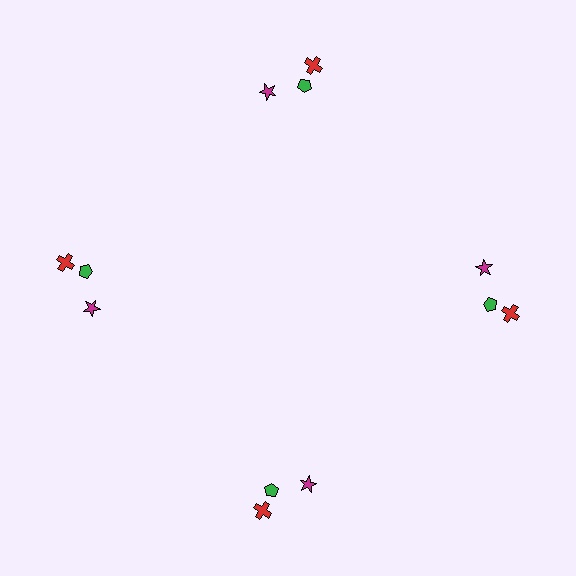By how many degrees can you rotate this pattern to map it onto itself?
The pattern maps onto itself every 90 degrees of rotation.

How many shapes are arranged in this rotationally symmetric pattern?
There are 12 shapes, arranged in 4 groups of 3.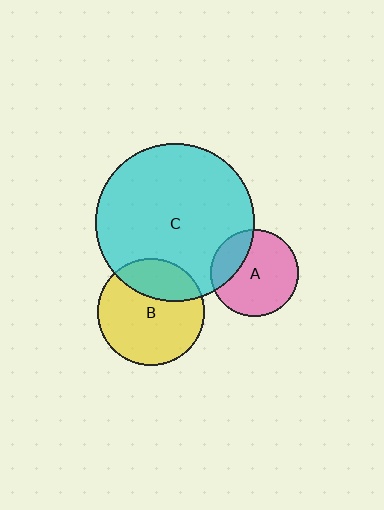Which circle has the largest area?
Circle C (cyan).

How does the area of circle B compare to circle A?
Approximately 1.5 times.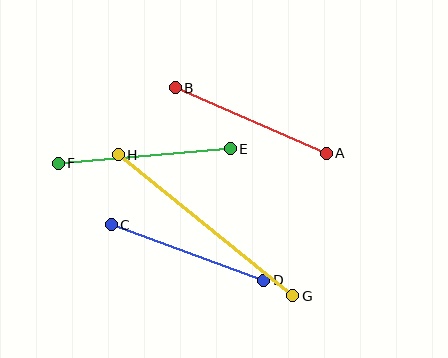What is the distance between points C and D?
The distance is approximately 162 pixels.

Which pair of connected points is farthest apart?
Points G and H are farthest apart.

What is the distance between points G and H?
The distance is approximately 224 pixels.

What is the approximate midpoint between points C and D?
The midpoint is at approximately (188, 253) pixels.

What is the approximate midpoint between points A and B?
The midpoint is at approximately (251, 120) pixels.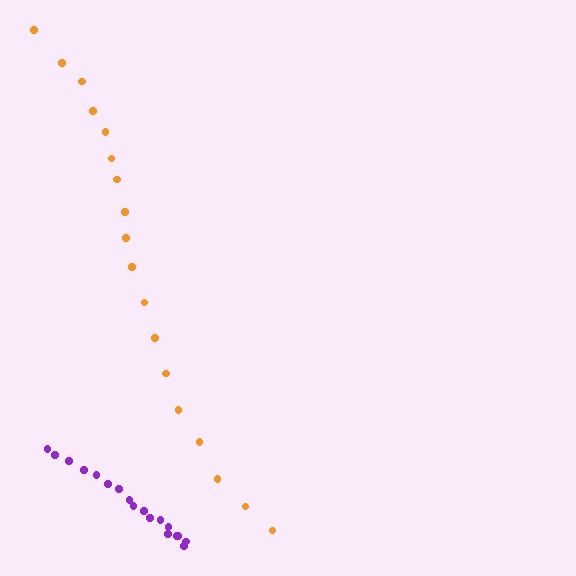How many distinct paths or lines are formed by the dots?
There are 2 distinct paths.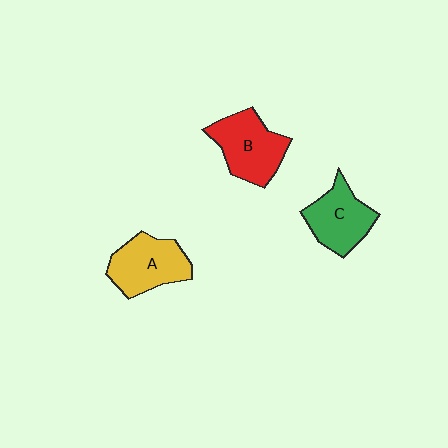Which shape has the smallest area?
Shape C (green).